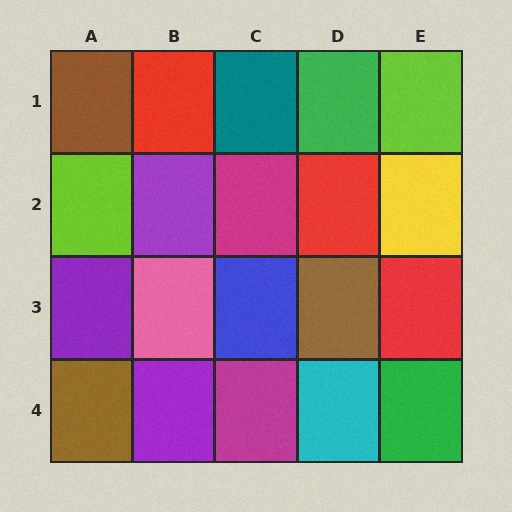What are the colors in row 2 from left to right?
Lime, purple, magenta, red, yellow.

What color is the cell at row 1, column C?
Teal.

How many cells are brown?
3 cells are brown.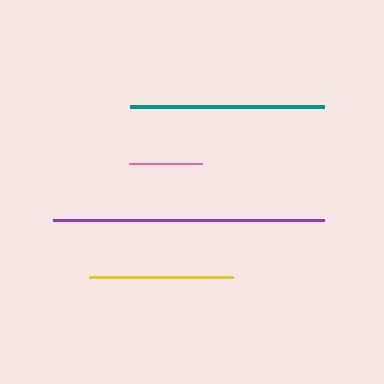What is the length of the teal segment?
The teal segment is approximately 194 pixels long.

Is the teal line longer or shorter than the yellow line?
The teal line is longer than the yellow line.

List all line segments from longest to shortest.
From longest to shortest: purple, teal, yellow, pink.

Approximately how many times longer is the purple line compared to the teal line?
The purple line is approximately 1.4 times the length of the teal line.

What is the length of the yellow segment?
The yellow segment is approximately 144 pixels long.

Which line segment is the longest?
The purple line is the longest at approximately 271 pixels.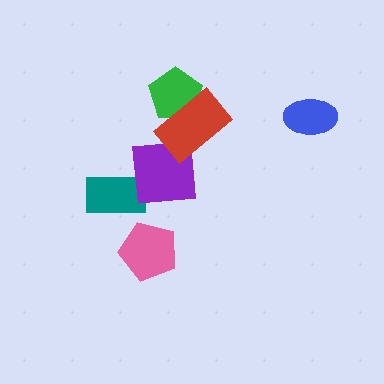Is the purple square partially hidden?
Yes, it is partially covered by another shape.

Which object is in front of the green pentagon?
The red rectangle is in front of the green pentagon.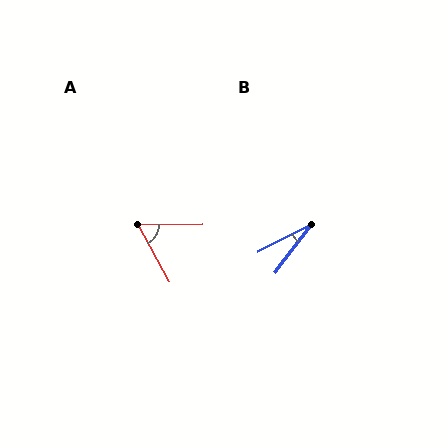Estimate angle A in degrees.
Approximately 62 degrees.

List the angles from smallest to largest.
B (26°), A (62°).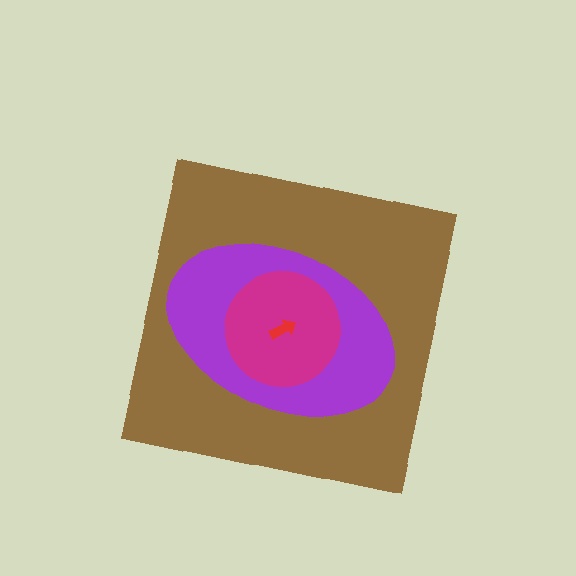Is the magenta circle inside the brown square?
Yes.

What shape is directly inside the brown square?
The purple ellipse.